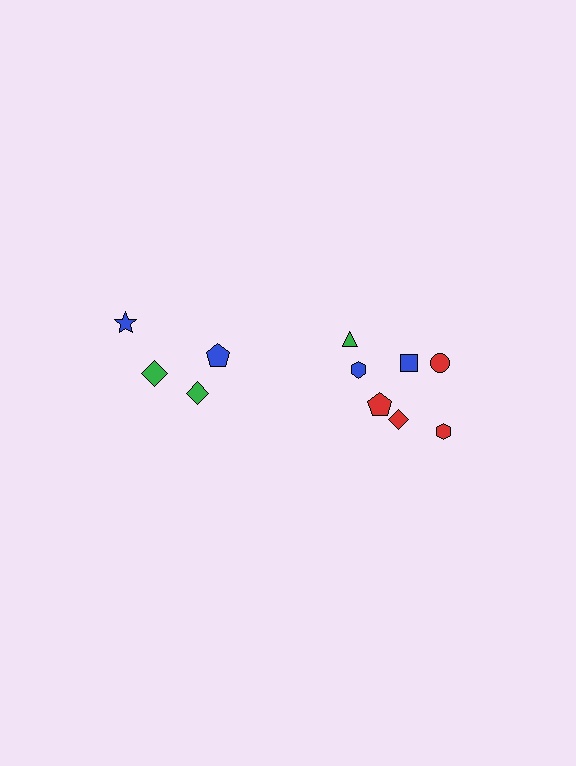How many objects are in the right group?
There are 7 objects.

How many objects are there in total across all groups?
There are 11 objects.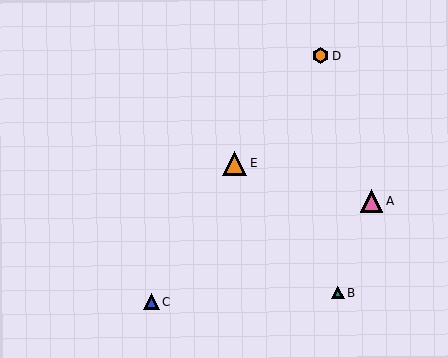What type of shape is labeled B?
Shape B is a teal triangle.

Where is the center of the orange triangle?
The center of the orange triangle is at (235, 163).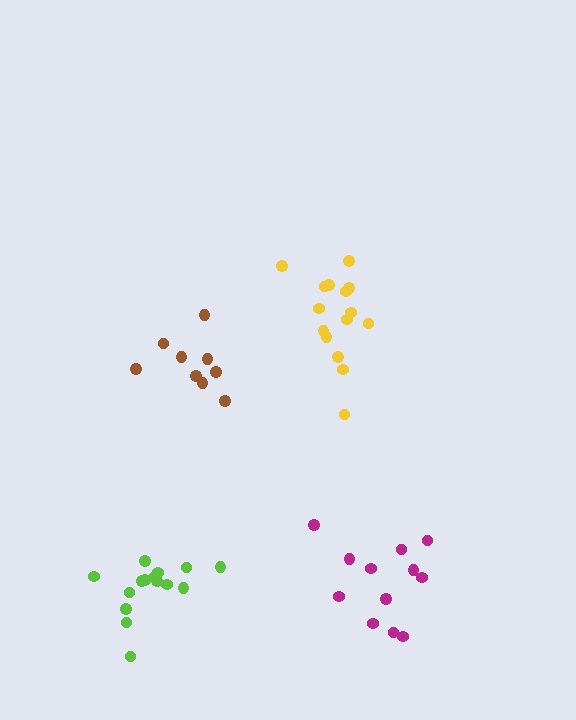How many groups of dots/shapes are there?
There are 4 groups.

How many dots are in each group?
Group 1: 15 dots, Group 2: 9 dots, Group 3: 15 dots, Group 4: 12 dots (51 total).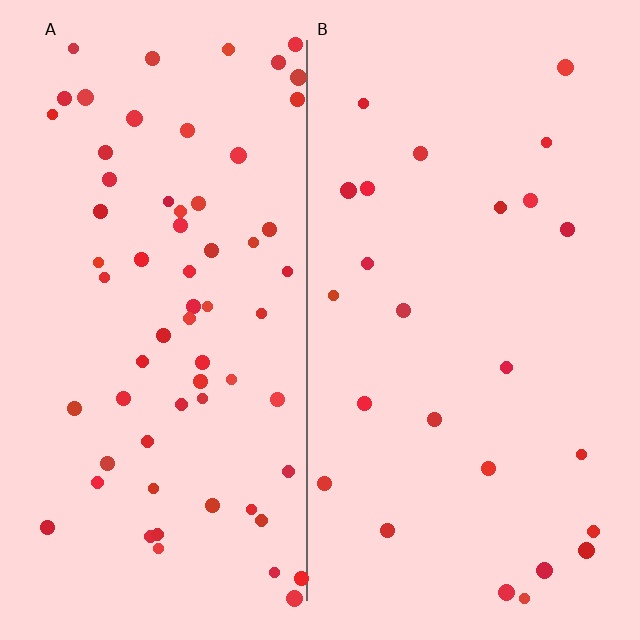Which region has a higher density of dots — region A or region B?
A (the left).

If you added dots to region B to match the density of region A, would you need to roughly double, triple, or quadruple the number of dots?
Approximately triple.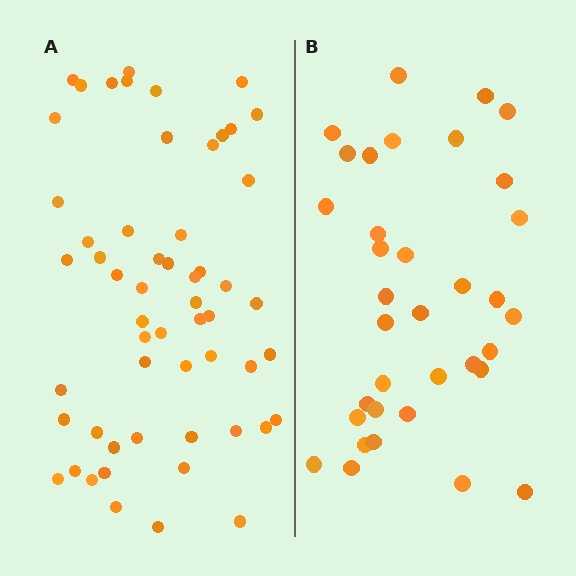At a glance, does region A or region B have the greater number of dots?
Region A (the left region) has more dots.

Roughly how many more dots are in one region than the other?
Region A has approximately 20 more dots than region B.